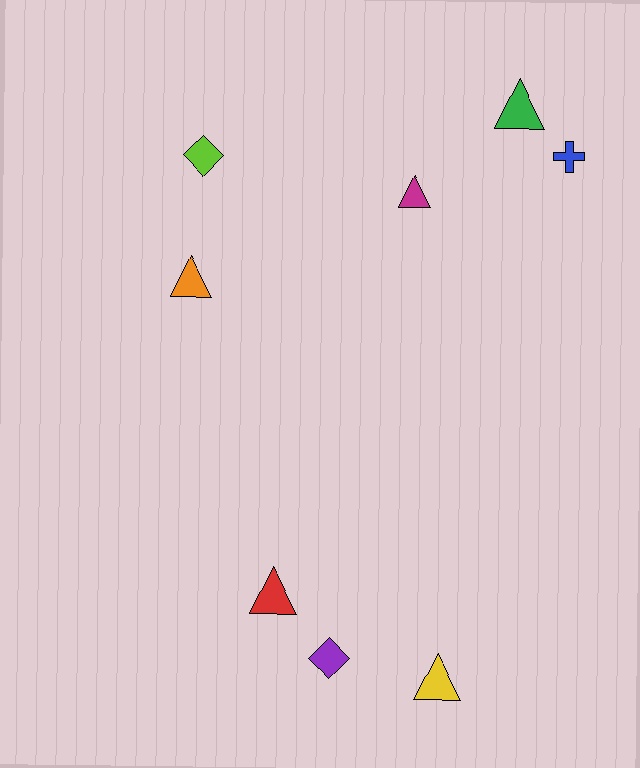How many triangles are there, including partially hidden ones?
There are 5 triangles.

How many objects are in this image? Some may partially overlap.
There are 8 objects.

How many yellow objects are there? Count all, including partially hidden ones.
There is 1 yellow object.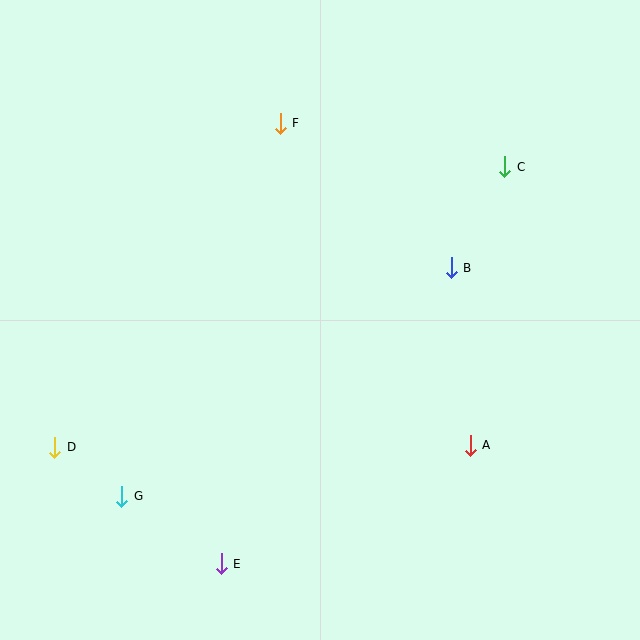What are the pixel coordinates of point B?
Point B is at (451, 268).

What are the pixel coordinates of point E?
Point E is at (221, 564).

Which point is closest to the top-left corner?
Point F is closest to the top-left corner.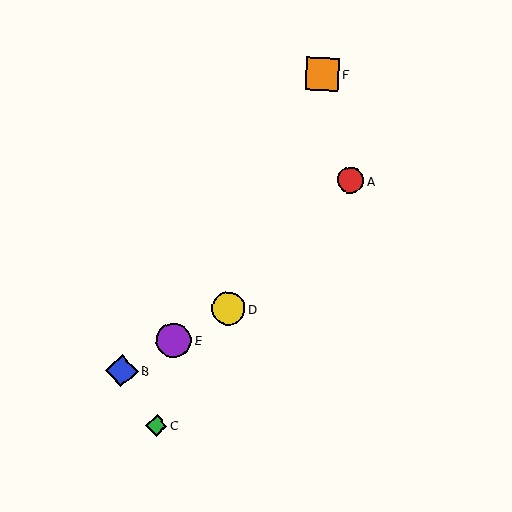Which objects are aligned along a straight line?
Objects B, D, E are aligned along a straight line.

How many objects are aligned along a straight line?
3 objects (B, D, E) are aligned along a straight line.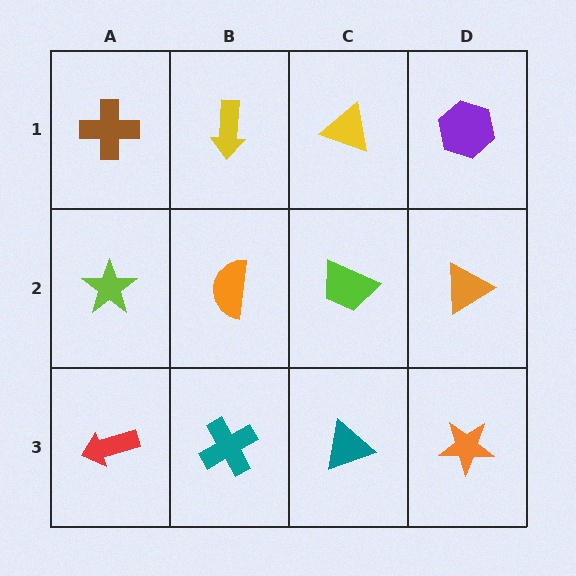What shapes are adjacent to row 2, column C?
A yellow triangle (row 1, column C), a teal triangle (row 3, column C), an orange semicircle (row 2, column B), an orange triangle (row 2, column D).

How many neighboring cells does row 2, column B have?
4.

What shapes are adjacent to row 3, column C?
A lime trapezoid (row 2, column C), a teal cross (row 3, column B), an orange star (row 3, column D).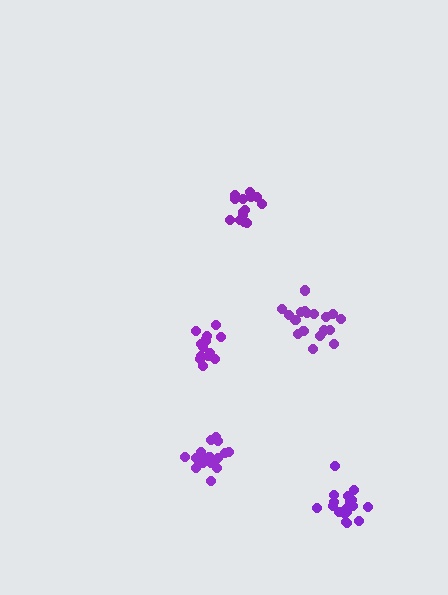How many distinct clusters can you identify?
There are 5 distinct clusters.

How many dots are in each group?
Group 1: 16 dots, Group 2: 19 dots, Group 3: 14 dots, Group 4: 19 dots, Group 5: 19 dots (87 total).